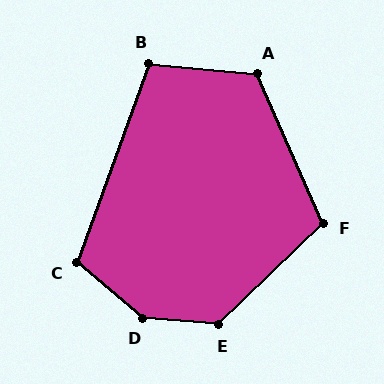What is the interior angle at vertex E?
Approximately 131 degrees (obtuse).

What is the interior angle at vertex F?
Approximately 110 degrees (obtuse).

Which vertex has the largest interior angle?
D, at approximately 145 degrees.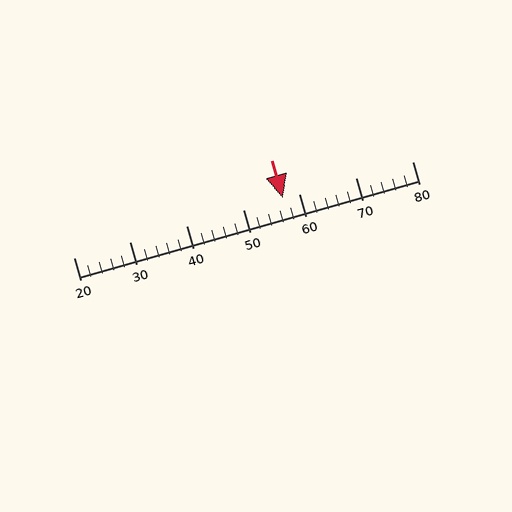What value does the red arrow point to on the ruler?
The red arrow points to approximately 57.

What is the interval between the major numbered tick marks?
The major tick marks are spaced 10 units apart.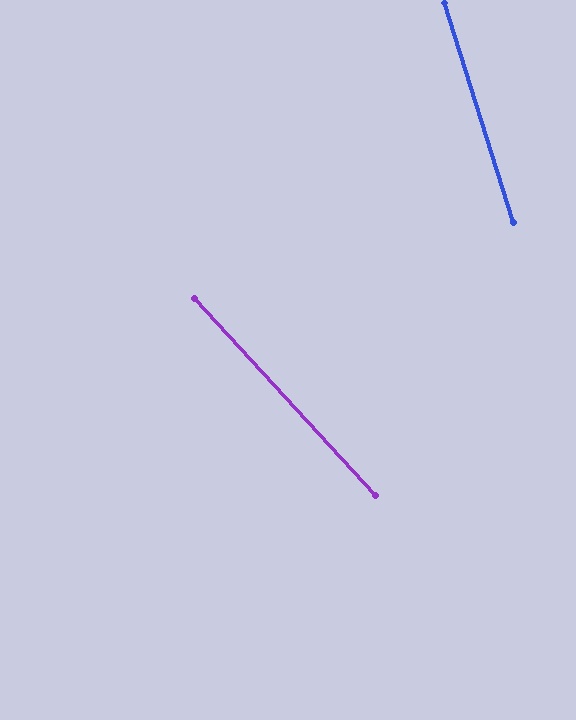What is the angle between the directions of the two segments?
Approximately 25 degrees.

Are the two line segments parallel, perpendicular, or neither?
Neither parallel nor perpendicular — they differ by about 25°.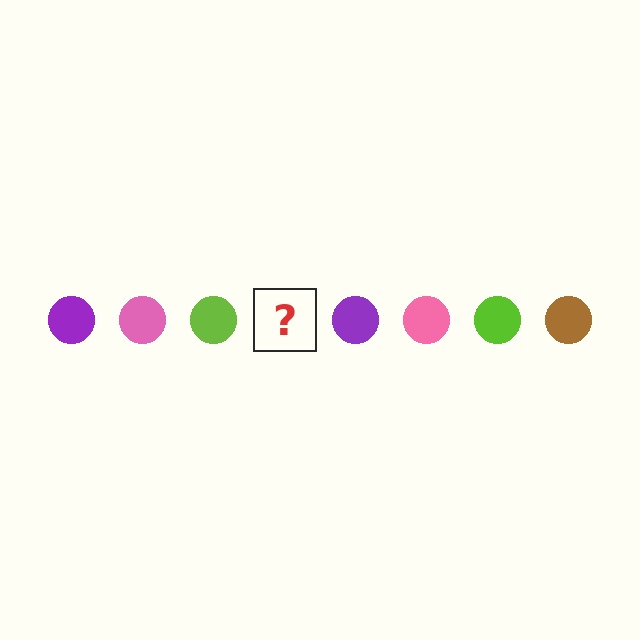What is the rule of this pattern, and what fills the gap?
The rule is that the pattern cycles through purple, pink, lime, brown circles. The gap should be filled with a brown circle.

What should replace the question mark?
The question mark should be replaced with a brown circle.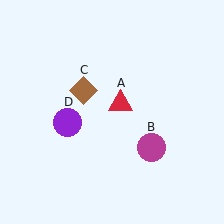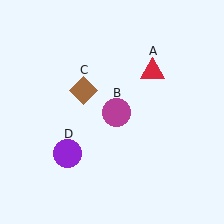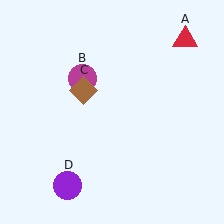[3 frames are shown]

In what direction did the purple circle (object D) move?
The purple circle (object D) moved down.